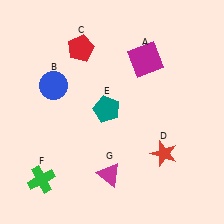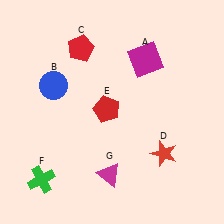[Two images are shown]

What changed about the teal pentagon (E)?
In Image 1, E is teal. In Image 2, it changed to red.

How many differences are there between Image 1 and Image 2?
There is 1 difference between the two images.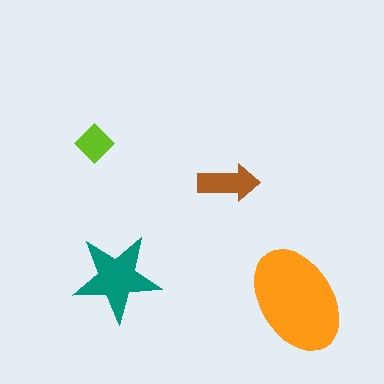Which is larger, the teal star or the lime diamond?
The teal star.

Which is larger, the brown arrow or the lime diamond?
The brown arrow.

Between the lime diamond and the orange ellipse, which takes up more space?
The orange ellipse.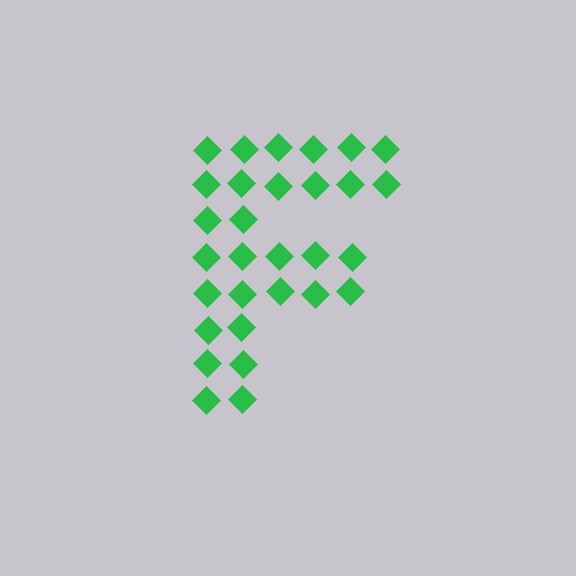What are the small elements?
The small elements are diamonds.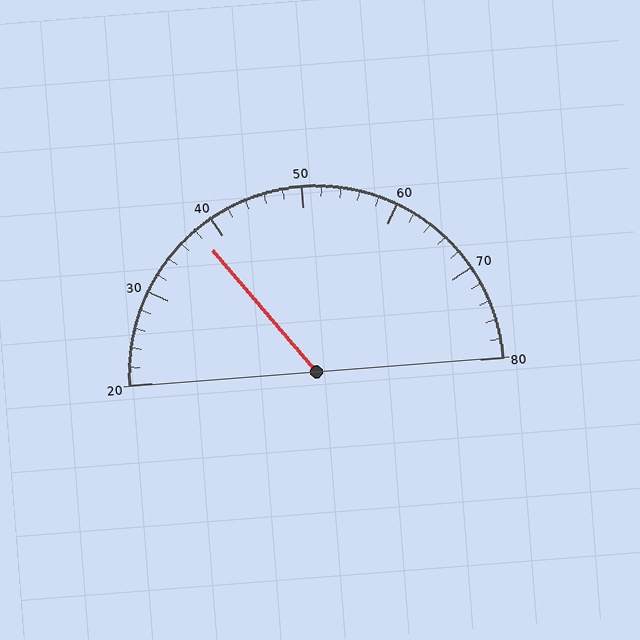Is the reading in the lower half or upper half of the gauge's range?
The reading is in the lower half of the range (20 to 80).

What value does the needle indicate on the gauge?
The needle indicates approximately 38.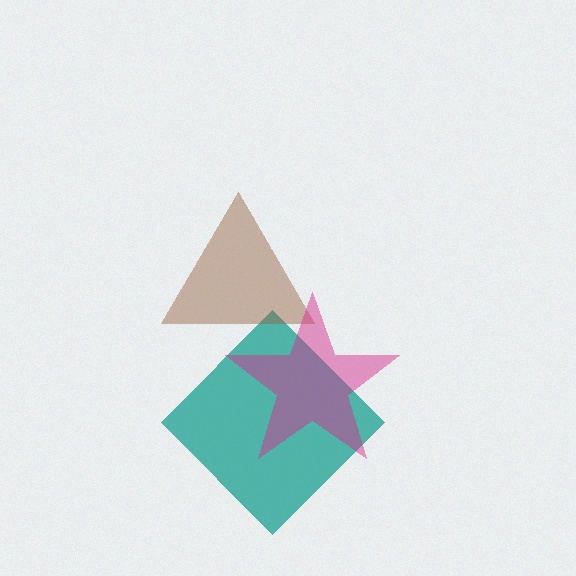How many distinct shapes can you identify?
There are 3 distinct shapes: a teal diamond, a brown triangle, a magenta star.